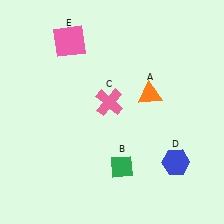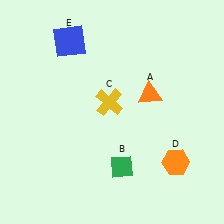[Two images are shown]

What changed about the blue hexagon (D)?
In Image 1, D is blue. In Image 2, it changed to orange.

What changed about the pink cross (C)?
In Image 1, C is pink. In Image 2, it changed to yellow.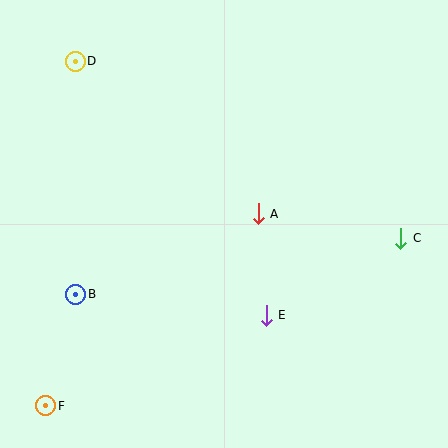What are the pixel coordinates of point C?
Point C is at (401, 238).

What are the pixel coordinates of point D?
Point D is at (75, 61).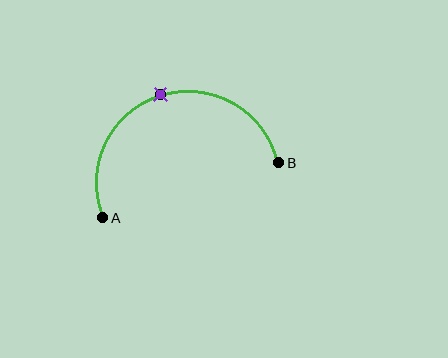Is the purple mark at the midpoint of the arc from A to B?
Yes. The purple mark lies on the arc at equal arc-length from both A and B — it is the arc midpoint.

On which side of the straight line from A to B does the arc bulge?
The arc bulges above the straight line connecting A and B.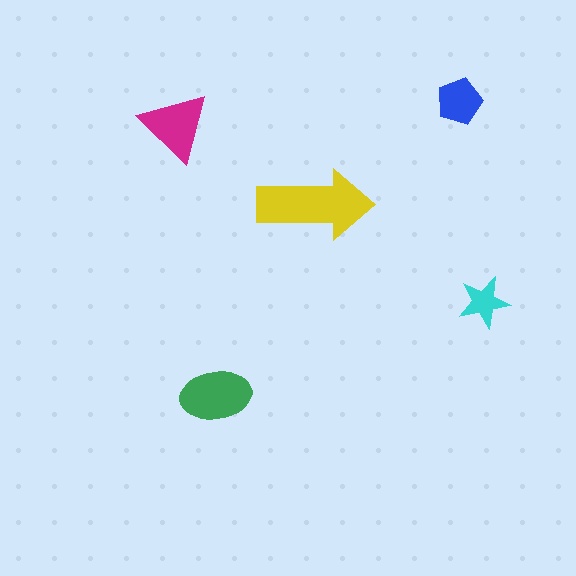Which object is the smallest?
The cyan star.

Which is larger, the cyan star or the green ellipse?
The green ellipse.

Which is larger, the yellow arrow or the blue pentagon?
The yellow arrow.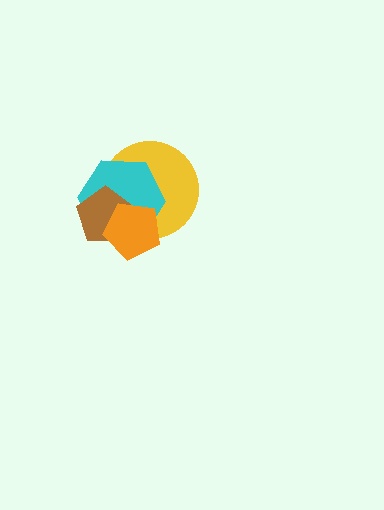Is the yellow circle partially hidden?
Yes, it is partially covered by another shape.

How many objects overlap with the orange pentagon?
3 objects overlap with the orange pentagon.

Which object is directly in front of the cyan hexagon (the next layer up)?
The brown pentagon is directly in front of the cyan hexagon.